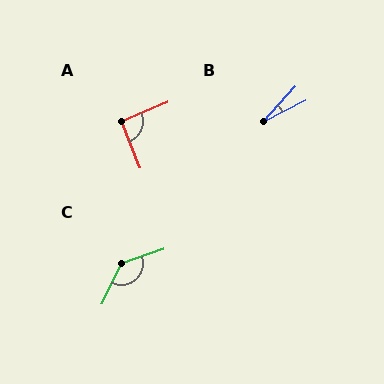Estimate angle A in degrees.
Approximately 91 degrees.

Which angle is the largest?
C, at approximately 135 degrees.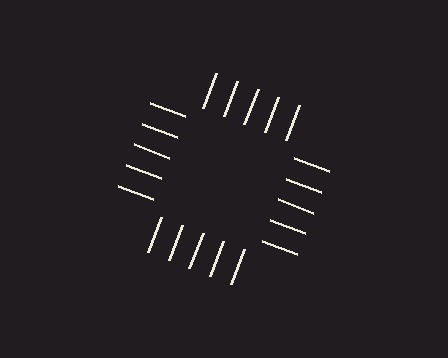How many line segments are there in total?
20 — 5 along each of the 4 edges.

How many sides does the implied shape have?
4 sides — the line-ends trace a square.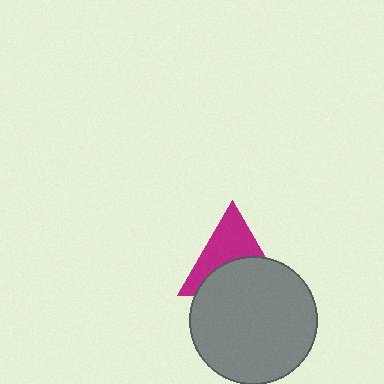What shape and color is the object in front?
The object in front is a gray circle.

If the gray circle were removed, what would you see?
You would see the complete magenta triangle.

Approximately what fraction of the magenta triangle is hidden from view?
Roughly 49% of the magenta triangle is hidden behind the gray circle.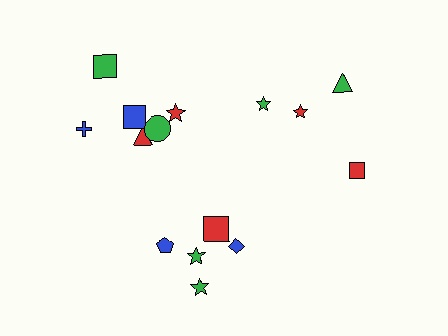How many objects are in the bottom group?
There are 5 objects.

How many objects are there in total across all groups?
There are 15 objects.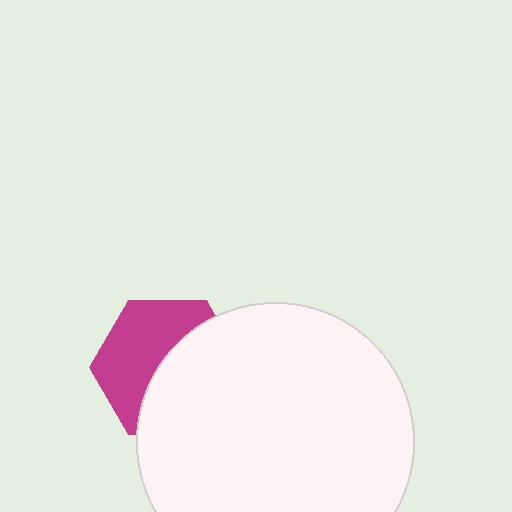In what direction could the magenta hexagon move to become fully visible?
The magenta hexagon could move left. That would shift it out from behind the white circle entirely.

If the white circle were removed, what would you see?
You would see the complete magenta hexagon.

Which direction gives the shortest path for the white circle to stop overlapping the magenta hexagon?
Moving right gives the shortest separation.